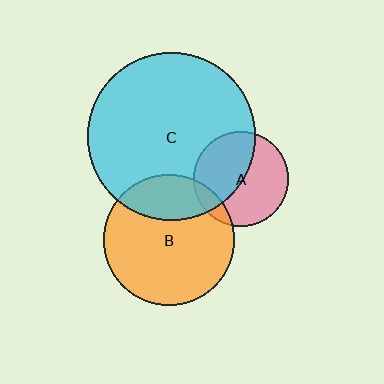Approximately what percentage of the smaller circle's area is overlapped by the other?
Approximately 50%.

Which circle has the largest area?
Circle C (cyan).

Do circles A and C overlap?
Yes.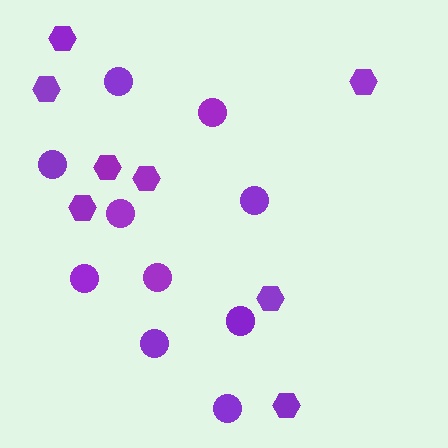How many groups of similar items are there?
There are 2 groups: one group of hexagons (8) and one group of circles (10).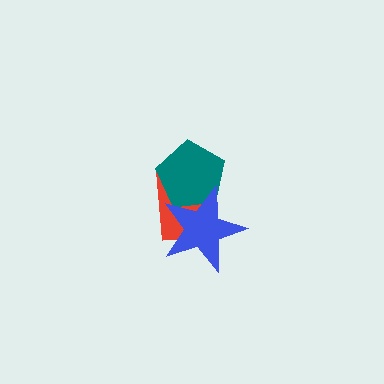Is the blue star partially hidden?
No, no other shape covers it.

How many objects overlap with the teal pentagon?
2 objects overlap with the teal pentagon.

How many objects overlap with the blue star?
2 objects overlap with the blue star.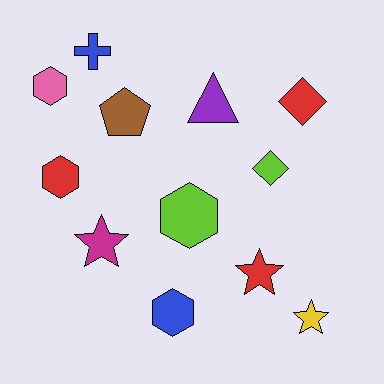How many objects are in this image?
There are 12 objects.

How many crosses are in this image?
There is 1 cross.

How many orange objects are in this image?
There are no orange objects.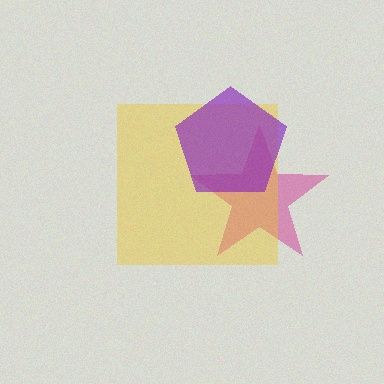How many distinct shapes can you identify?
There are 3 distinct shapes: a magenta star, a yellow square, a purple pentagon.